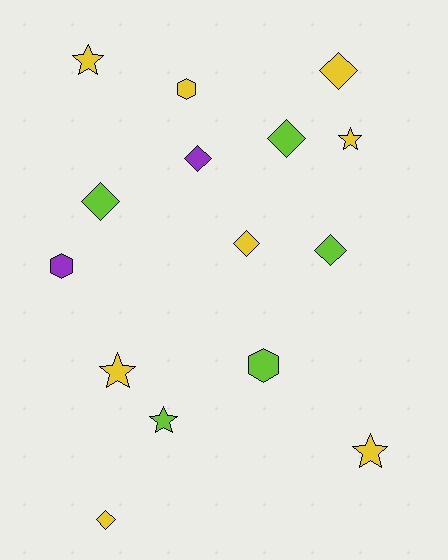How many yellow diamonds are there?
There are 3 yellow diamonds.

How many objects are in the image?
There are 15 objects.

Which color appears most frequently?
Yellow, with 8 objects.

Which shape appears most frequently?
Diamond, with 7 objects.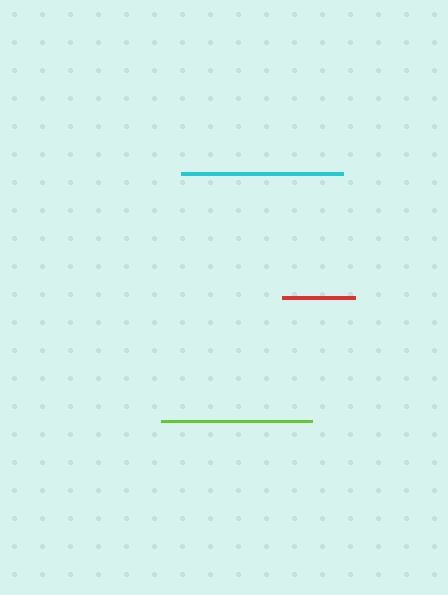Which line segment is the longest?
The cyan line is the longest at approximately 162 pixels.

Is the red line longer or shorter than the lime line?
The lime line is longer than the red line.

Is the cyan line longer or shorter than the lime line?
The cyan line is longer than the lime line.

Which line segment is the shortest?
The red line is the shortest at approximately 73 pixels.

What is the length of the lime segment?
The lime segment is approximately 151 pixels long.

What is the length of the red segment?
The red segment is approximately 73 pixels long.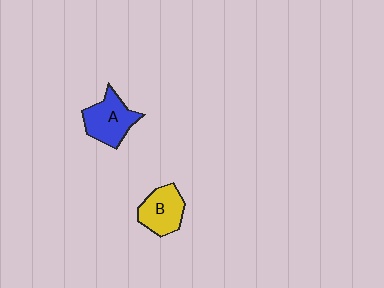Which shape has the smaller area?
Shape B (yellow).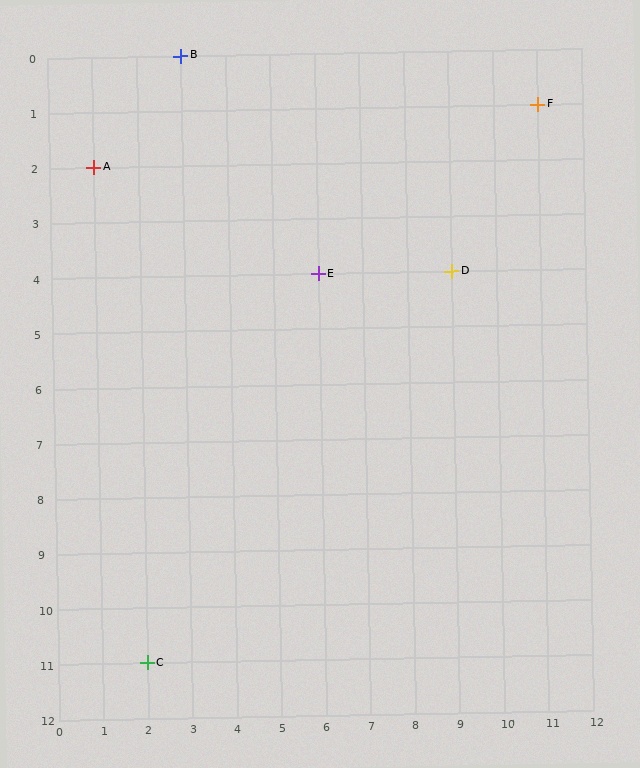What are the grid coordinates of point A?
Point A is at grid coordinates (1, 2).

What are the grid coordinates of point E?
Point E is at grid coordinates (6, 4).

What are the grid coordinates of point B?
Point B is at grid coordinates (3, 0).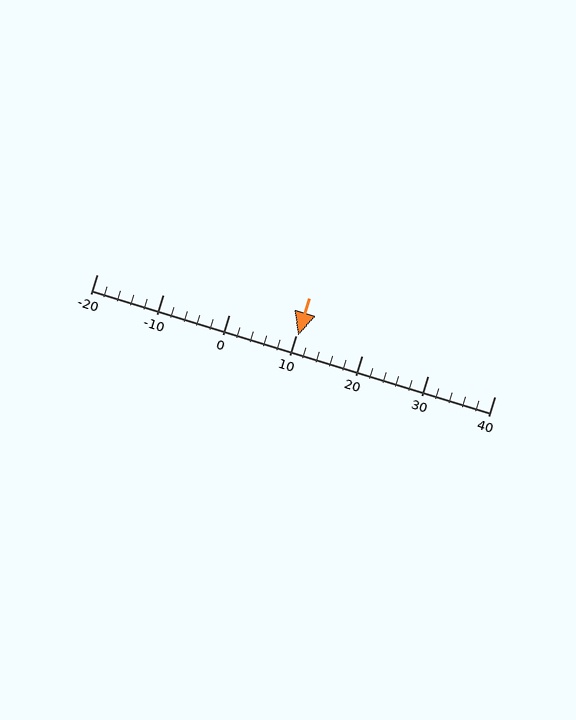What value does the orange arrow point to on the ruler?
The orange arrow points to approximately 10.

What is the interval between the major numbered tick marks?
The major tick marks are spaced 10 units apart.